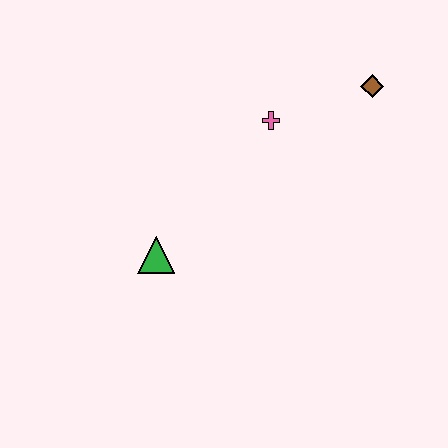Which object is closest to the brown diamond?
The pink cross is closest to the brown diamond.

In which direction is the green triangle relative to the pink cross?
The green triangle is below the pink cross.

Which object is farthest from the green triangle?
The brown diamond is farthest from the green triangle.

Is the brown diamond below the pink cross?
No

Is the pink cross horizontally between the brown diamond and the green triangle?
Yes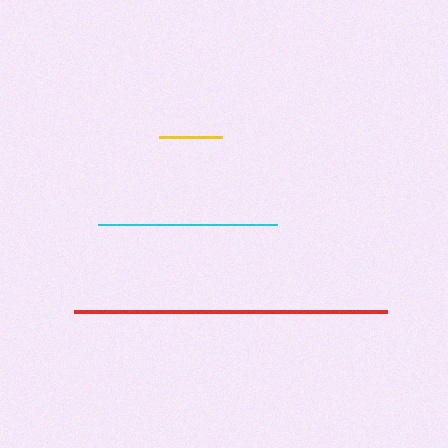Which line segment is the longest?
The red line is the longest at approximately 313 pixels.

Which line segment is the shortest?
The yellow line is the shortest at approximately 63 pixels.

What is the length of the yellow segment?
The yellow segment is approximately 63 pixels long.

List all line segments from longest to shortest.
From longest to shortest: red, cyan, yellow.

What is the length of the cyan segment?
The cyan segment is approximately 179 pixels long.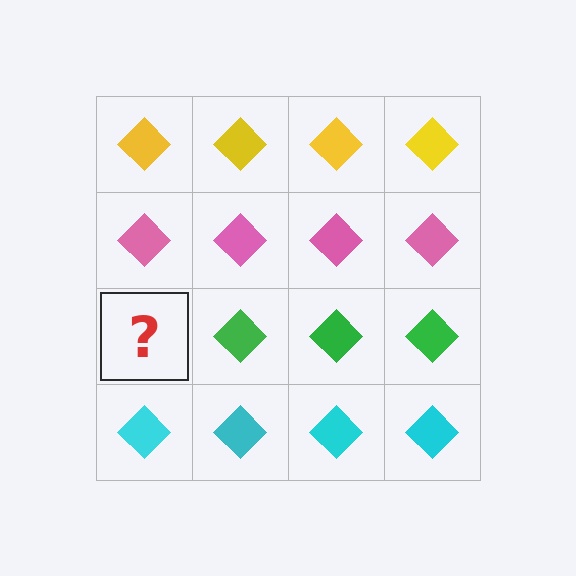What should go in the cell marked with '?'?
The missing cell should contain a green diamond.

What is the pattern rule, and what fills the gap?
The rule is that each row has a consistent color. The gap should be filled with a green diamond.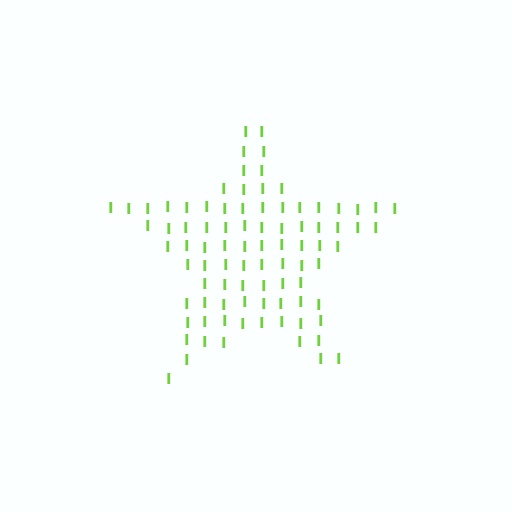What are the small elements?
The small elements are letter I's.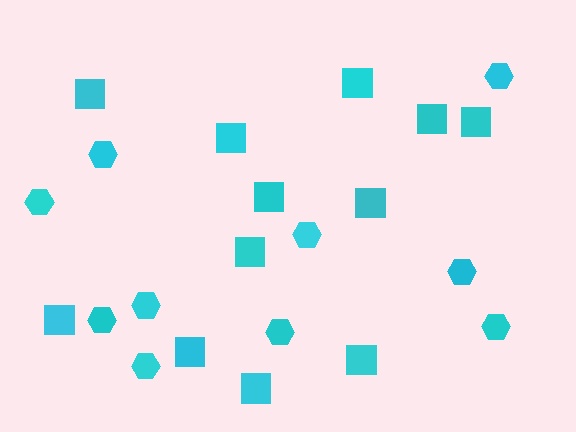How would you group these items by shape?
There are 2 groups: one group of squares (12) and one group of hexagons (10).